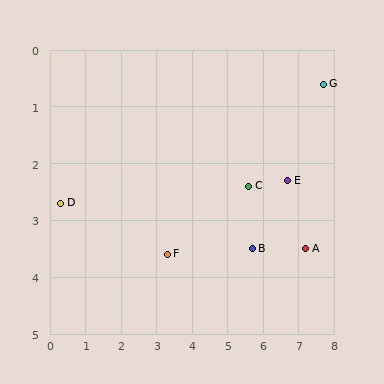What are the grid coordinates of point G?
Point G is at approximately (7.7, 0.6).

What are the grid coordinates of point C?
Point C is at approximately (5.6, 2.4).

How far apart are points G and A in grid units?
Points G and A are about 2.9 grid units apart.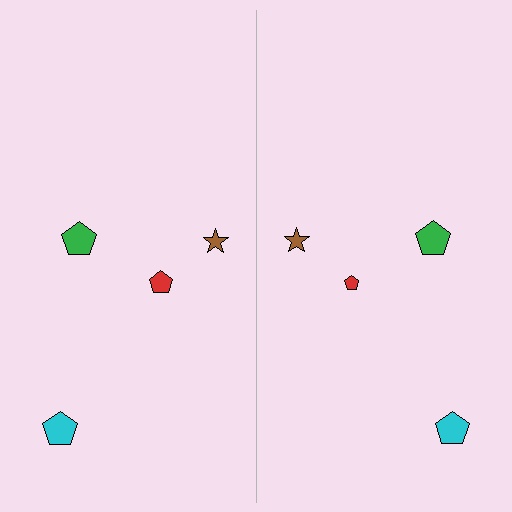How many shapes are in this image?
There are 8 shapes in this image.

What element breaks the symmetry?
The red pentagon on the right side has a different size than its mirror counterpart.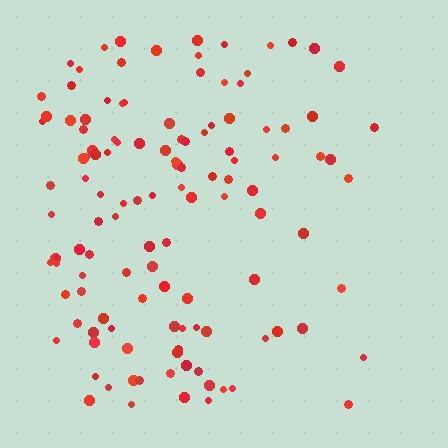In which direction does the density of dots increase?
From right to left, with the left side densest.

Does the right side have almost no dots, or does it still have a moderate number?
Still a moderate number, just noticeably fewer than the left.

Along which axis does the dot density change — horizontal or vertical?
Horizontal.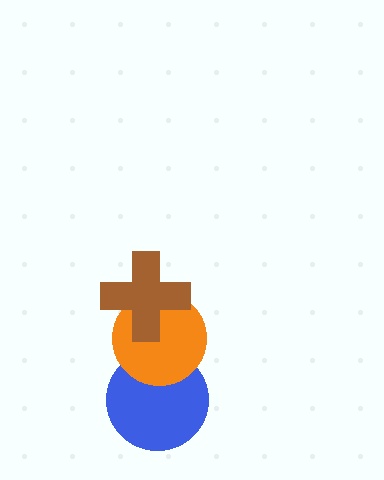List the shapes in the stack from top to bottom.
From top to bottom: the brown cross, the orange circle, the blue circle.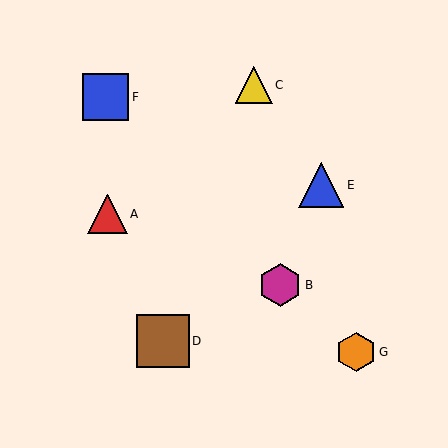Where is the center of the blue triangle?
The center of the blue triangle is at (321, 185).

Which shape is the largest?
The brown square (labeled D) is the largest.